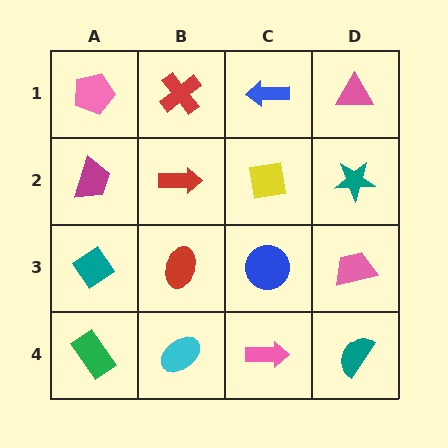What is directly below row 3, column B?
A cyan ellipse.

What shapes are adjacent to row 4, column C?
A blue circle (row 3, column C), a cyan ellipse (row 4, column B), a teal semicircle (row 4, column D).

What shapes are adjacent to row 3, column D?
A teal star (row 2, column D), a teal semicircle (row 4, column D), a blue circle (row 3, column C).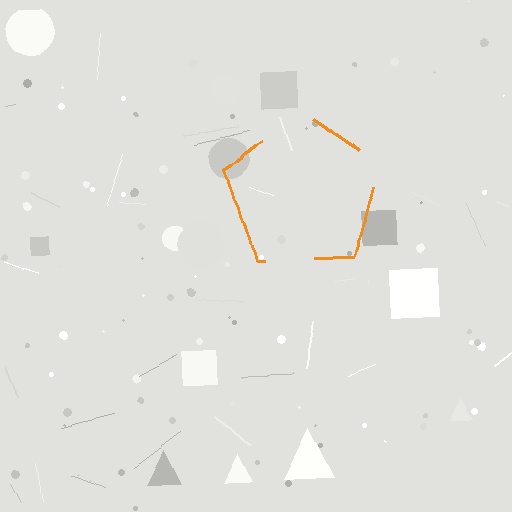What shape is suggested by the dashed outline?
The dashed outline suggests a pentagon.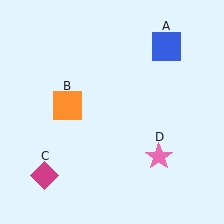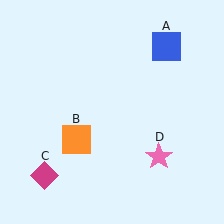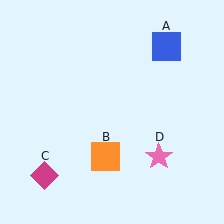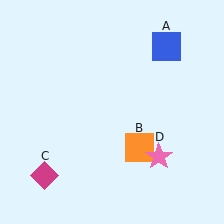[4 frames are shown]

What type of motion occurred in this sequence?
The orange square (object B) rotated counterclockwise around the center of the scene.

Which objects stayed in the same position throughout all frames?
Blue square (object A) and magenta diamond (object C) and pink star (object D) remained stationary.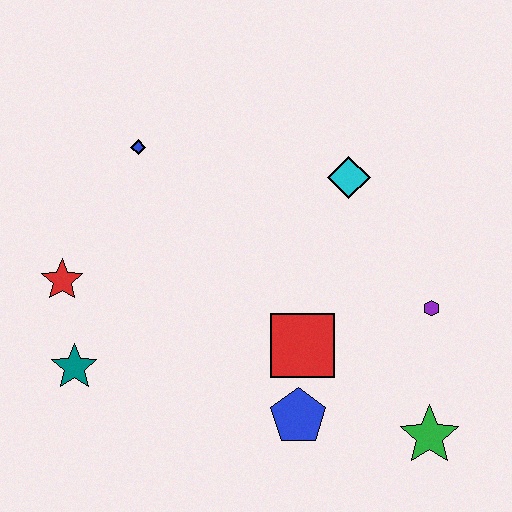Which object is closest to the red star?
The teal star is closest to the red star.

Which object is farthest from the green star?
The blue diamond is farthest from the green star.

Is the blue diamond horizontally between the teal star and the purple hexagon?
Yes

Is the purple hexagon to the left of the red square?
No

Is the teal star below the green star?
No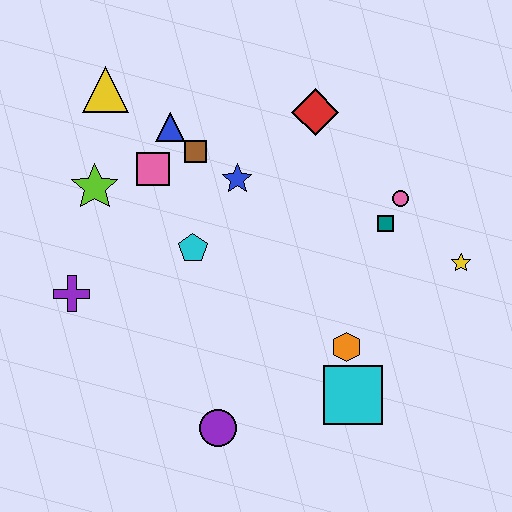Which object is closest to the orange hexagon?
The cyan square is closest to the orange hexagon.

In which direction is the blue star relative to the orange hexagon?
The blue star is above the orange hexagon.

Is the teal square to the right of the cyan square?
Yes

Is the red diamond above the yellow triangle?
No